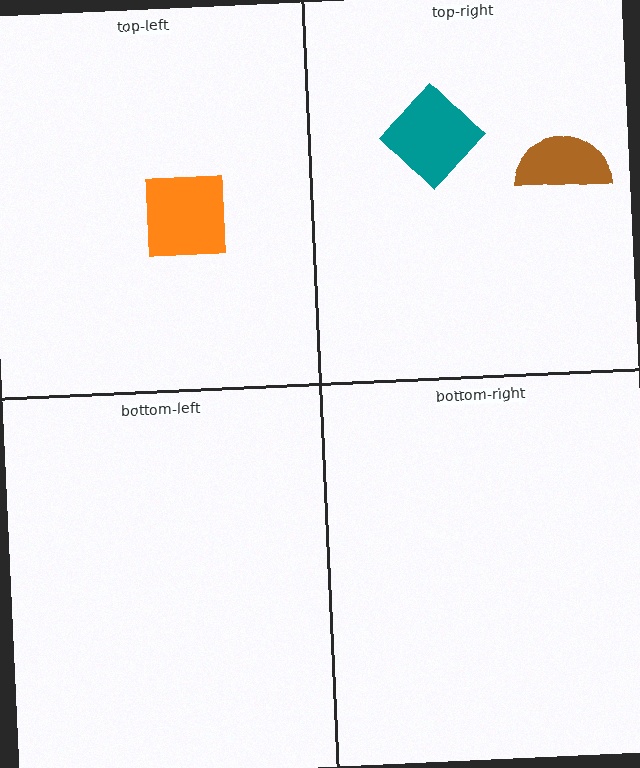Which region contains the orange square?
The top-left region.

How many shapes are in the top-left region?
1.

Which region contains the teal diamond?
The top-right region.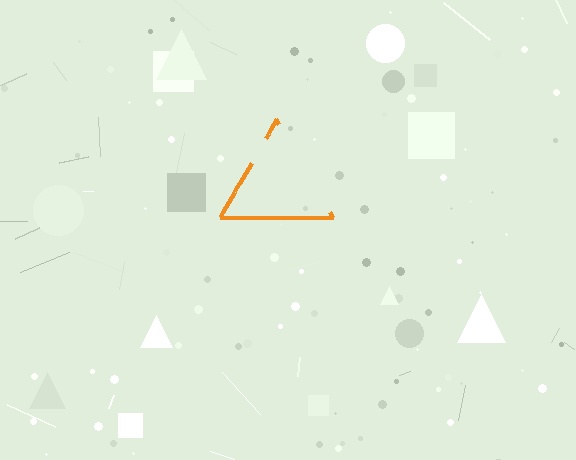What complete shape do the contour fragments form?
The contour fragments form a triangle.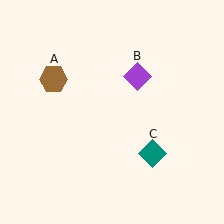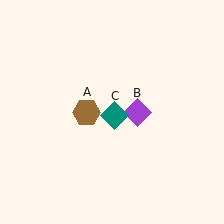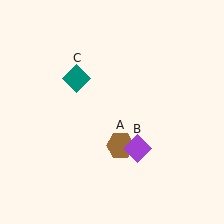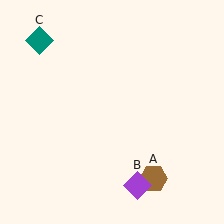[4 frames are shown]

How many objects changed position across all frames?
3 objects changed position: brown hexagon (object A), purple diamond (object B), teal diamond (object C).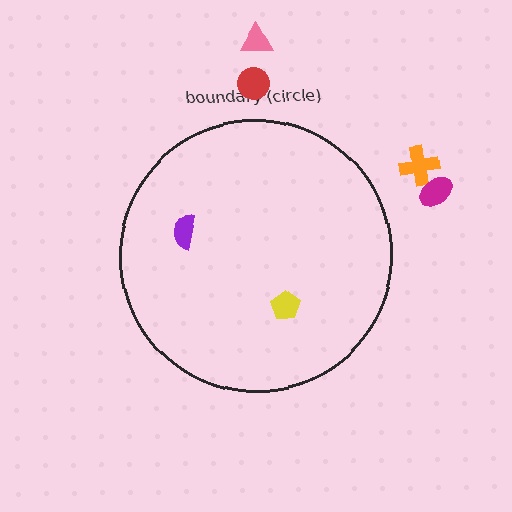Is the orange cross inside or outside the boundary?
Outside.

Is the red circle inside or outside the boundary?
Outside.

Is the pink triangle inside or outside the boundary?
Outside.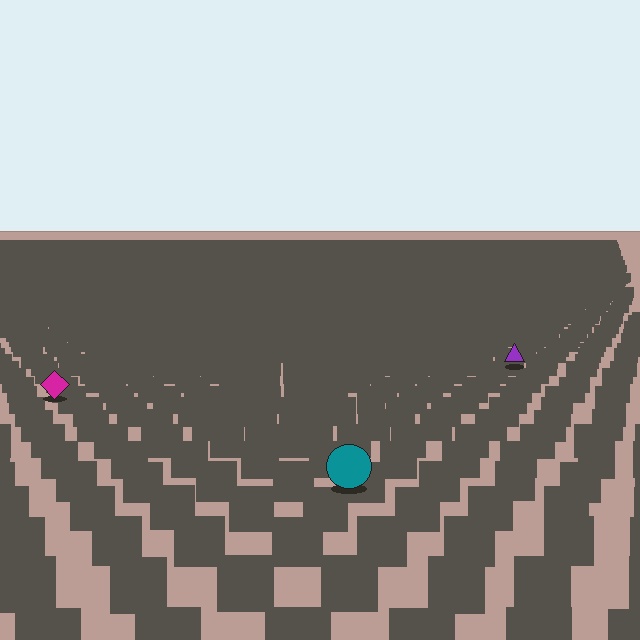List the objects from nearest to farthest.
From nearest to farthest: the teal circle, the magenta diamond, the purple triangle.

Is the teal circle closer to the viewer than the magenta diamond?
Yes. The teal circle is closer — you can tell from the texture gradient: the ground texture is coarser near it.